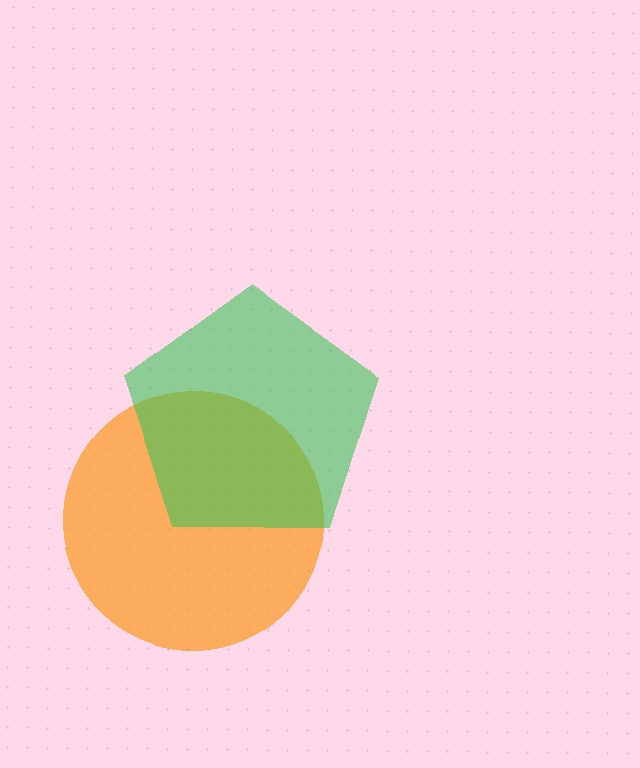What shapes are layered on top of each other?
The layered shapes are: an orange circle, a green pentagon.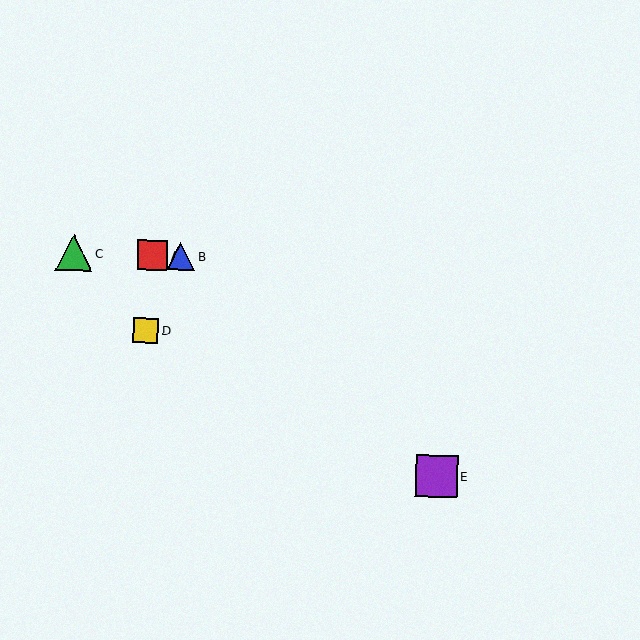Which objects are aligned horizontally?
Objects A, B, C are aligned horizontally.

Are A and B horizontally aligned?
Yes, both are at y≈255.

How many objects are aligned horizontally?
3 objects (A, B, C) are aligned horizontally.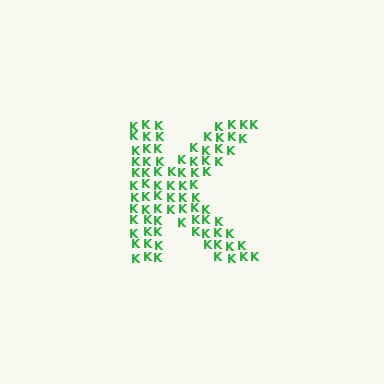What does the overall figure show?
The overall figure shows the letter K.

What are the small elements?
The small elements are letter K's.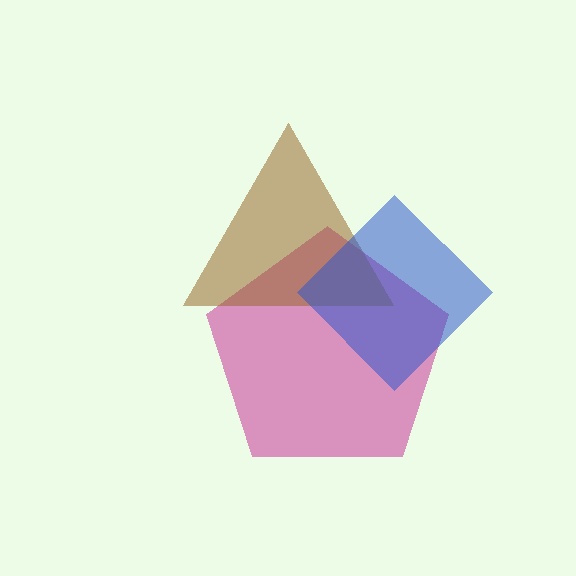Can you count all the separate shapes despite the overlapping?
Yes, there are 3 separate shapes.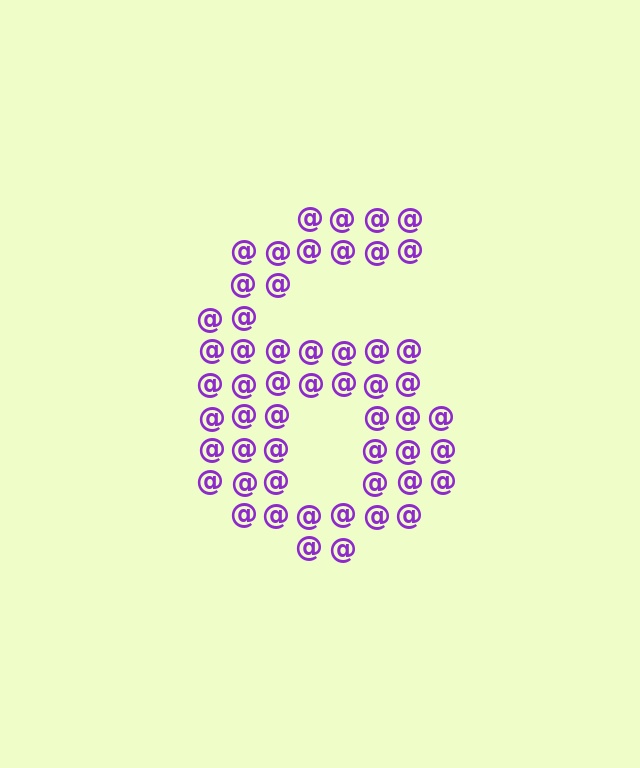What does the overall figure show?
The overall figure shows the digit 6.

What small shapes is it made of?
It is made of small at signs.